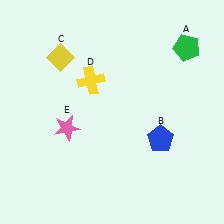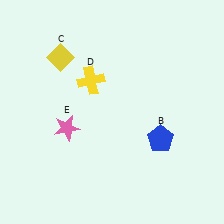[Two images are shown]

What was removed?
The green pentagon (A) was removed in Image 2.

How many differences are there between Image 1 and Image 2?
There is 1 difference between the two images.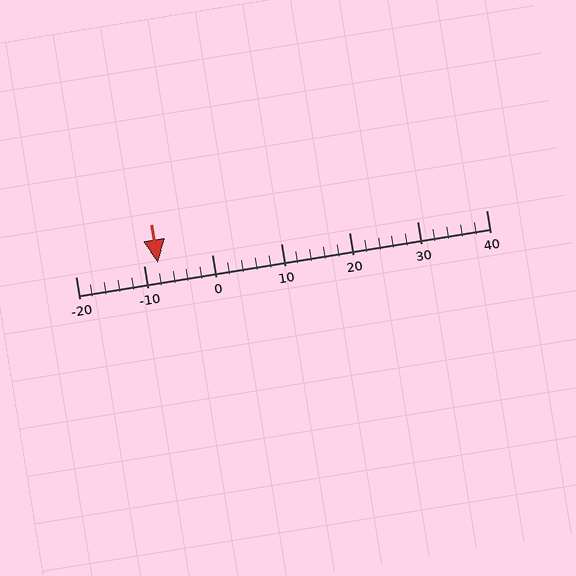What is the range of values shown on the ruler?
The ruler shows values from -20 to 40.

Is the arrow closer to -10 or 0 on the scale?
The arrow is closer to -10.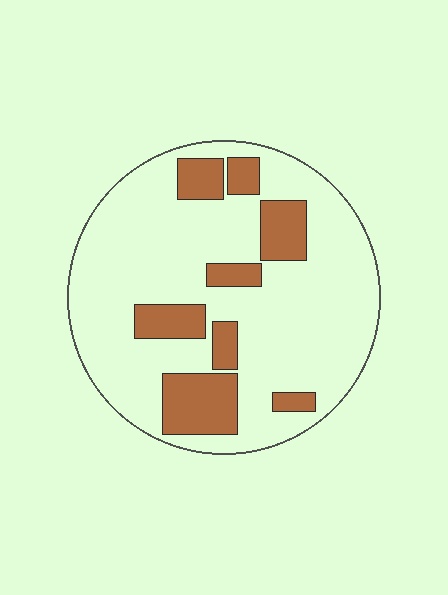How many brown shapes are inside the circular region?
8.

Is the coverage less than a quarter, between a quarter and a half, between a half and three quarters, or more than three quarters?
Less than a quarter.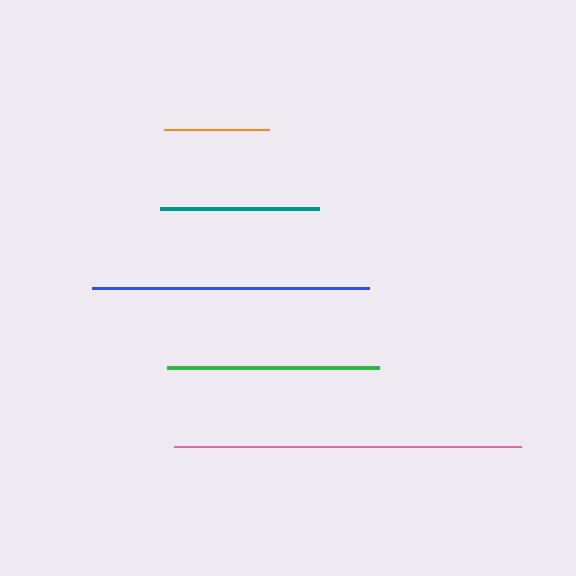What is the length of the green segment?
The green segment is approximately 212 pixels long.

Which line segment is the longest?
The pink line is the longest at approximately 347 pixels.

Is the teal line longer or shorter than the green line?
The green line is longer than the teal line.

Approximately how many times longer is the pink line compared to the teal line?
The pink line is approximately 2.2 times the length of the teal line.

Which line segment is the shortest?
The orange line is the shortest at approximately 105 pixels.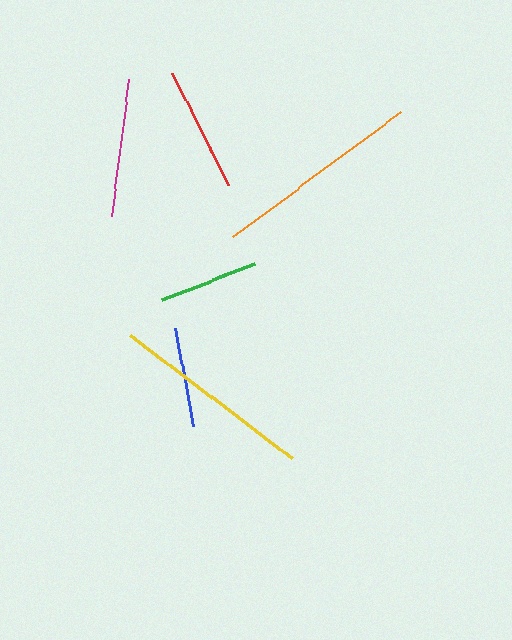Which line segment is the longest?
The orange line is the longest at approximately 209 pixels.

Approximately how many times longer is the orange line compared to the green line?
The orange line is approximately 2.1 times the length of the green line.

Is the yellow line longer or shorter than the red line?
The yellow line is longer than the red line.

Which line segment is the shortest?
The blue line is the shortest at approximately 99 pixels.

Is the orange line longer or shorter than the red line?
The orange line is longer than the red line.